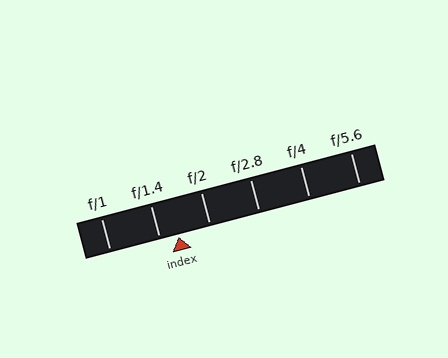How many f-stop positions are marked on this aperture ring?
There are 6 f-stop positions marked.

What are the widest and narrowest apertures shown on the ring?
The widest aperture shown is f/1 and the narrowest is f/5.6.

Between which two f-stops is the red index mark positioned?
The index mark is between f/1.4 and f/2.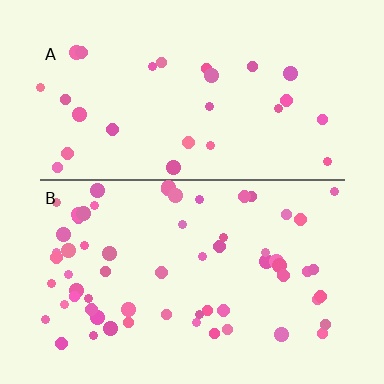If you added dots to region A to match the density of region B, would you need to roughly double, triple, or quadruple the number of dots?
Approximately double.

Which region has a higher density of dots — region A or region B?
B (the bottom).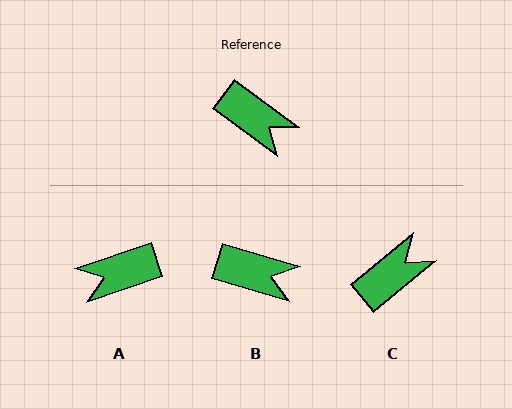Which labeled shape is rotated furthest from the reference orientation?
A, about 124 degrees away.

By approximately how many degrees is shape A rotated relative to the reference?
Approximately 124 degrees clockwise.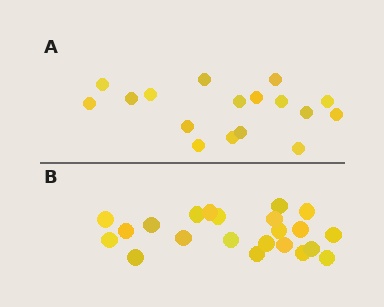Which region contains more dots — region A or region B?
Region B (the bottom region) has more dots.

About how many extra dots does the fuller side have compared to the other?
Region B has about 5 more dots than region A.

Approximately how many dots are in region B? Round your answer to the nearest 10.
About 20 dots. (The exact count is 22, which rounds to 20.)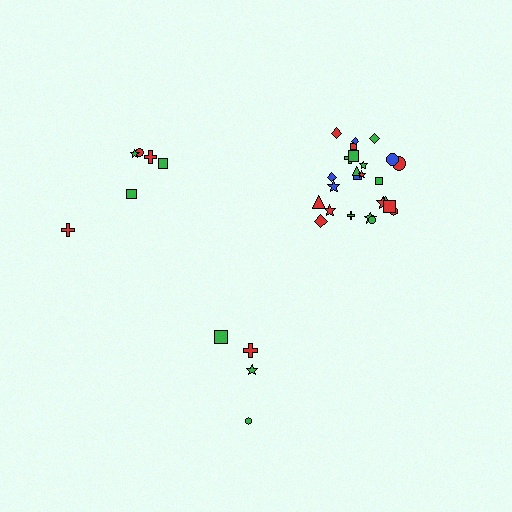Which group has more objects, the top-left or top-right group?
The top-right group.